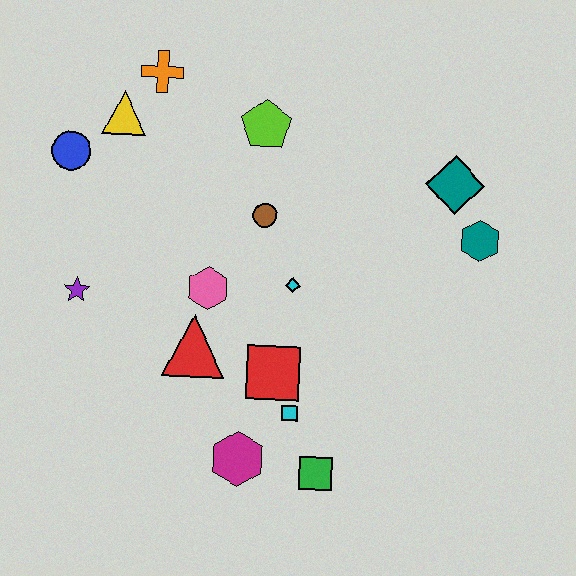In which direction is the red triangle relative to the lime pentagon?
The red triangle is below the lime pentagon.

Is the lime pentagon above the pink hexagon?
Yes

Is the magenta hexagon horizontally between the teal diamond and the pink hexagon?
Yes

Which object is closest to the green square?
The cyan square is closest to the green square.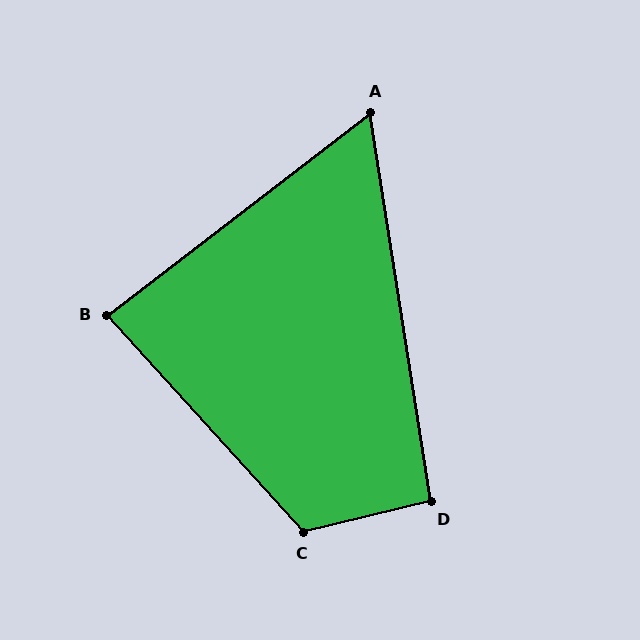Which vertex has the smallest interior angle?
A, at approximately 61 degrees.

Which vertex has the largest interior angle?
C, at approximately 119 degrees.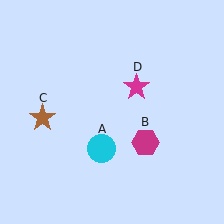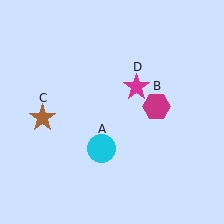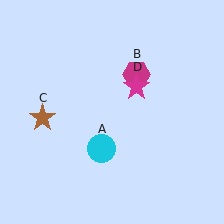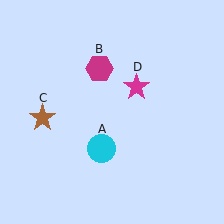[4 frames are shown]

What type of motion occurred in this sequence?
The magenta hexagon (object B) rotated counterclockwise around the center of the scene.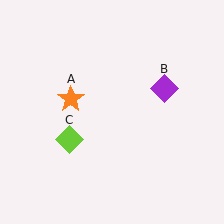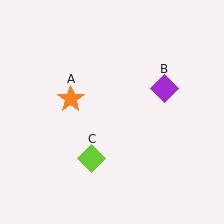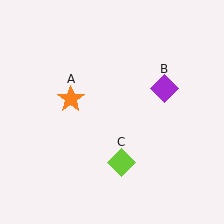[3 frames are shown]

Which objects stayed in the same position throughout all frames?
Orange star (object A) and purple diamond (object B) remained stationary.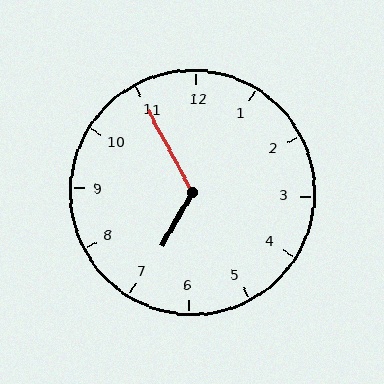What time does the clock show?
6:55.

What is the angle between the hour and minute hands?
Approximately 122 degrees.